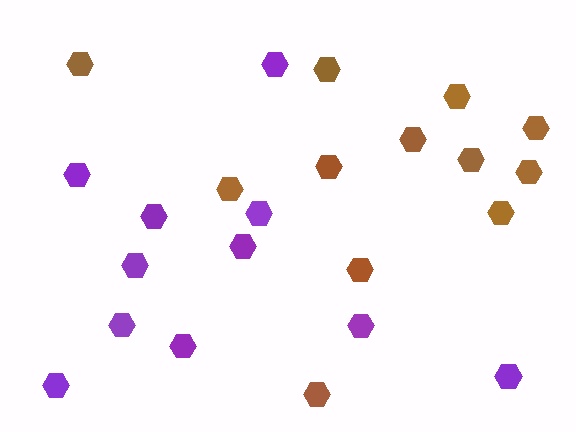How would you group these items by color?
There are 2 groups: one group of purple hexagons (11) and one group of brown hexagons (12).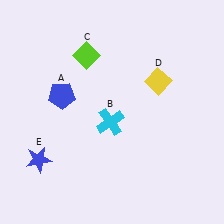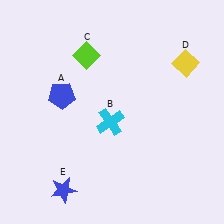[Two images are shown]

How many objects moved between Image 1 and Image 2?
2 objects moved between the two images.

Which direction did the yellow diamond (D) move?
The yellow diamond (D) moved right.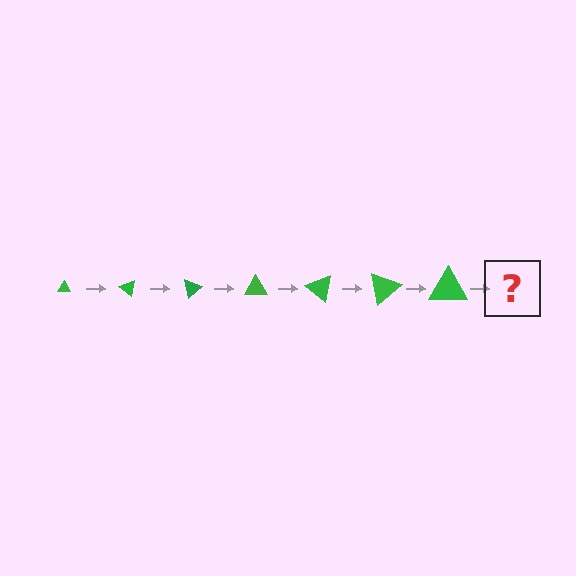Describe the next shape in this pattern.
It should be a triangle, larger than the previous one and rotated 280 degrees from the start.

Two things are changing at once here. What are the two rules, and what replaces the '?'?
The two rules are that the triangle grows larger each step and it rotates 40 degrees each step. The '?' should be a triangle, larger than the previous one and rotated 280 degrees from the start.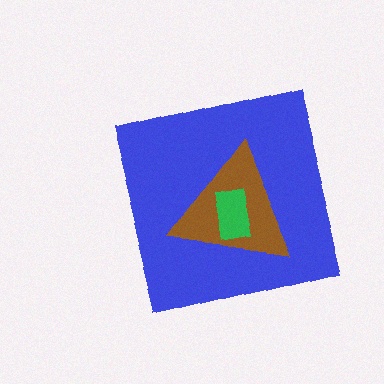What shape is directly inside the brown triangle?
The green rectangle.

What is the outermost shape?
The blue square.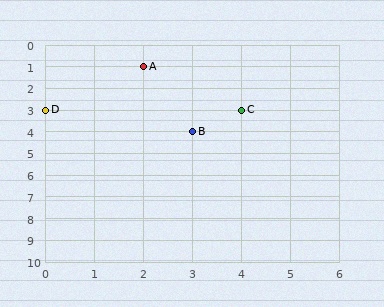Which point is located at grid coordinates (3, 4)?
Point B is at (3, 4).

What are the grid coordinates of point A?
Point A is at grid coordinates (2, 1).